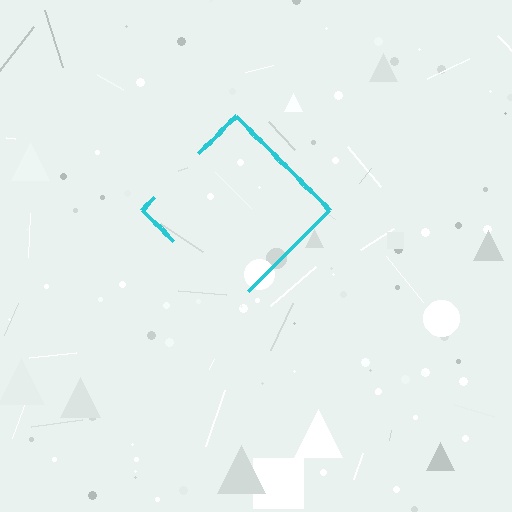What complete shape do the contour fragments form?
The contour fragments form a diamond.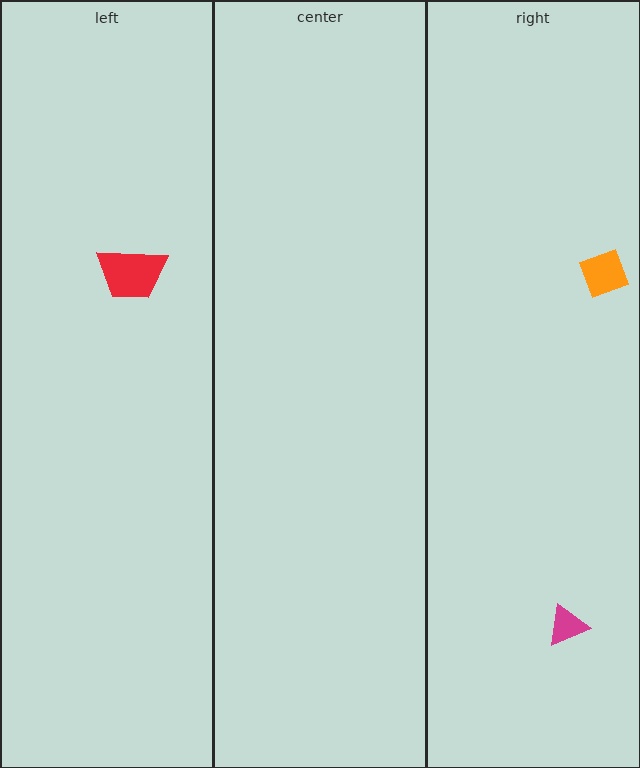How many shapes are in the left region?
1.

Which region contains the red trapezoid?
The left region.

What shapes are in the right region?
The magenta triangle, the orange diamond.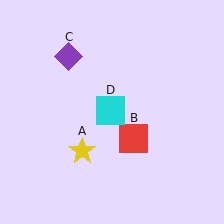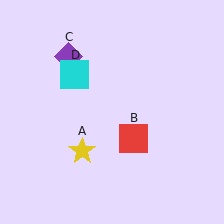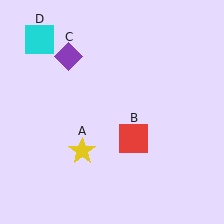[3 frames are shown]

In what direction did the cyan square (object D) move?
The cyan square (object D) moved up and to the left.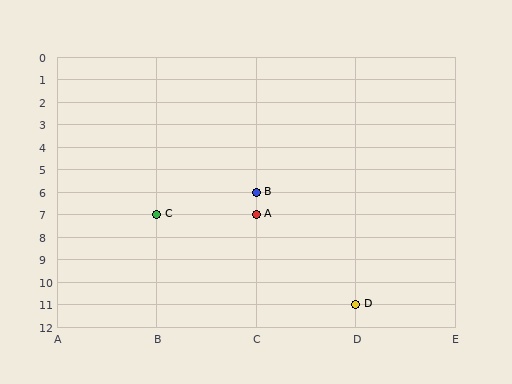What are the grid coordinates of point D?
Point D is at grid coordinates (D, 11).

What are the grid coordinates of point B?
Point B is at grid coordinates (C, 6).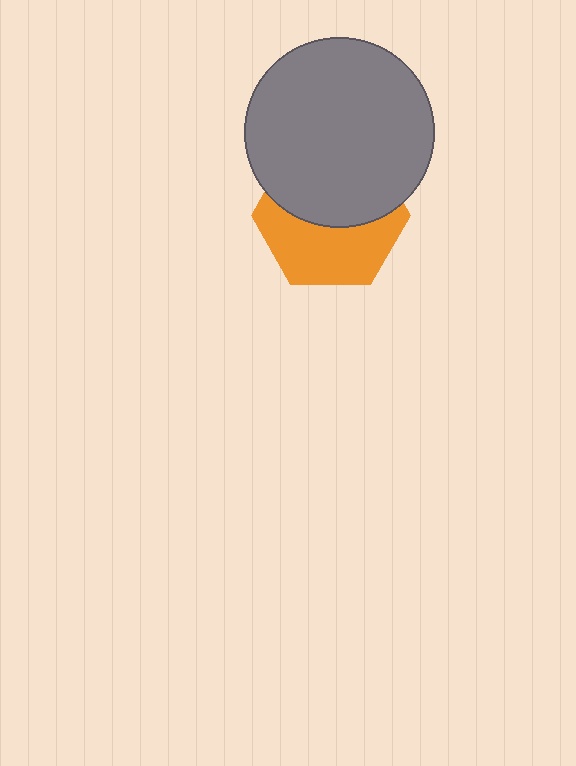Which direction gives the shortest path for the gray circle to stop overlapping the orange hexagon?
Moving up gives the shortest separation.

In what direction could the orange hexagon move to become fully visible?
The orange hexagon could move down. That would shift it out from behind the gray circle entirely.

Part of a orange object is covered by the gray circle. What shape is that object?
It is a hexagon.